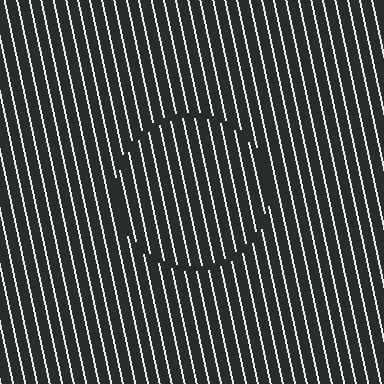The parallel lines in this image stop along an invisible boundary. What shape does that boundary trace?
An illusory circle. The interior of the shape contains the same grating, shifted by half a period — the contour is defined by the phase discontinuity where line-ends from the inner and outer gratings abut.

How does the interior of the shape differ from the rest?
The interior of the shape contains the same grating, shifted by half a period — the contour is defined by the phase discontinuity where line-ends from the inner and outer gratings abut.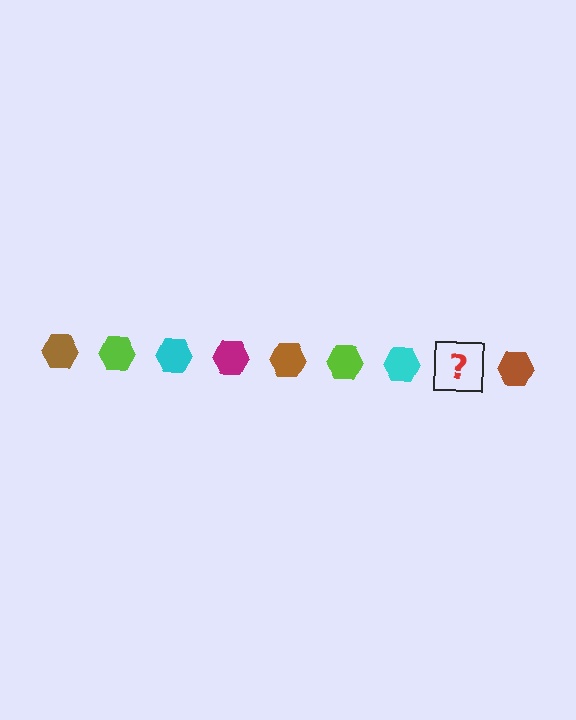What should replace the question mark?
The question mark should be replaced with a magenta hexagon.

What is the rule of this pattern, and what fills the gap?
The rule is that the pattern cycles through brown, lime, cyan, magenta hexagons. The gap should be filled with a magenta hexagon.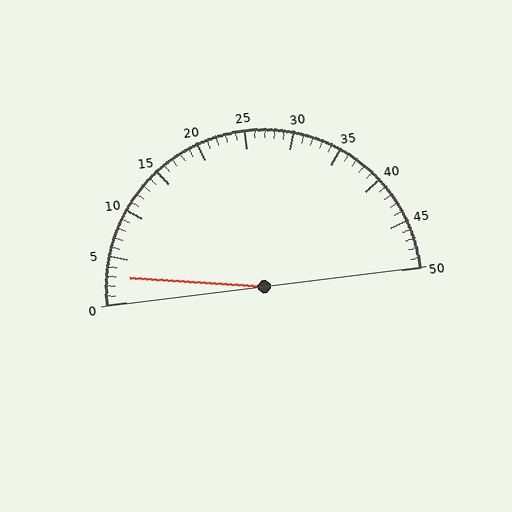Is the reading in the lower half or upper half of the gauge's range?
The reading is in the lower half of the range (0 to 50).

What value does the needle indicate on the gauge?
The needle indicates approximately 3.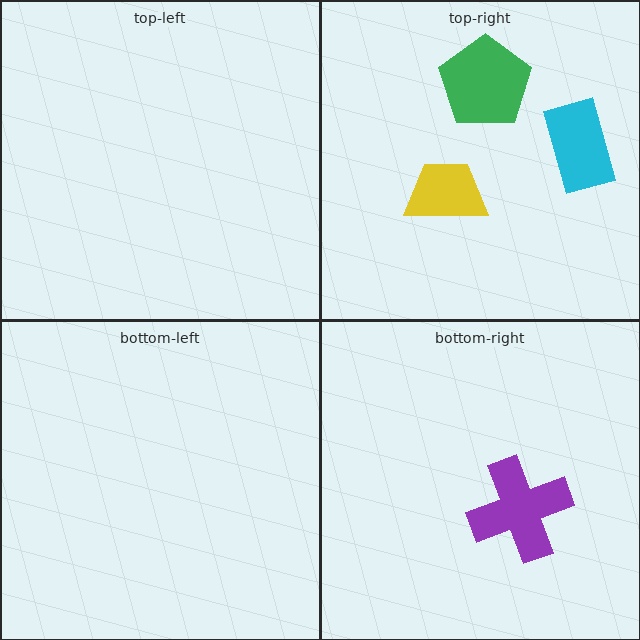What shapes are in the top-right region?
The cyan rectangle, the yellow trapezoid, the green pentagon.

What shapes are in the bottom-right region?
The purple cross.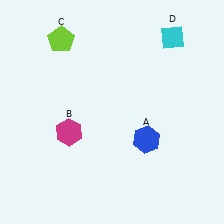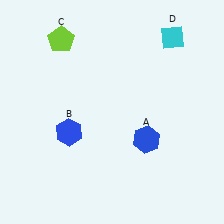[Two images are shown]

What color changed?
The hexagon (B) changed from magenta in Image 1 to blue in Image 2.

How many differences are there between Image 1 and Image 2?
There is 1 difference between the two images.